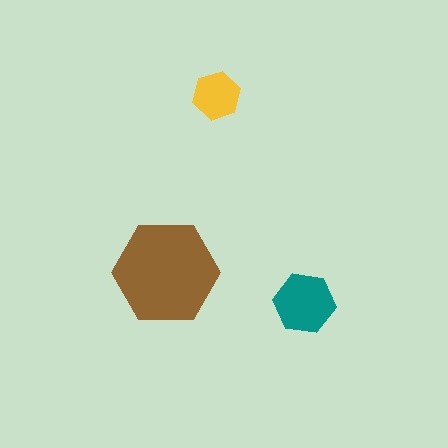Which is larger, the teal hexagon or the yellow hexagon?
The teal one.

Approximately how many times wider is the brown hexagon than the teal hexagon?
About 1.5 times wider.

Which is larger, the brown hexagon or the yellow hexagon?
The brown one.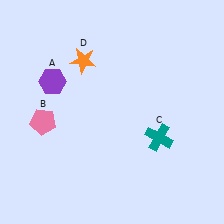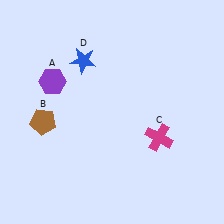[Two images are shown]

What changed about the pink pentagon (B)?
In Image 1, B is pink. In Image 2, it changed to brown.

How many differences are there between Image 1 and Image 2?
There are 3 differences between the two images.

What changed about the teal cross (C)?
In Image 1, C is teal. In Image 2, it changed to magenta.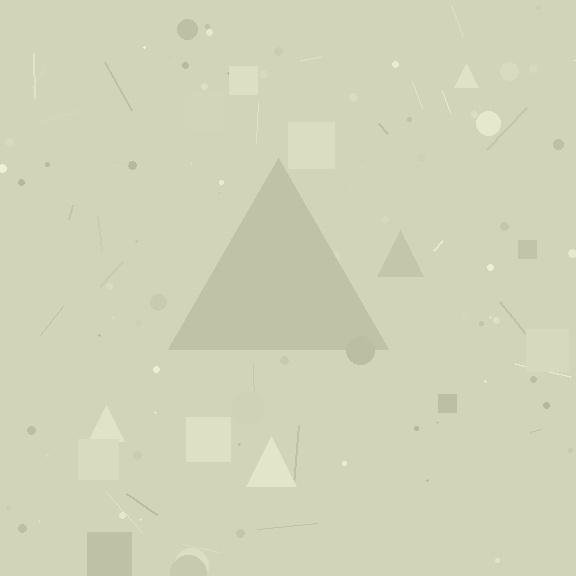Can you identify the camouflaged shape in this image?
The camouflaged shape is a triangle.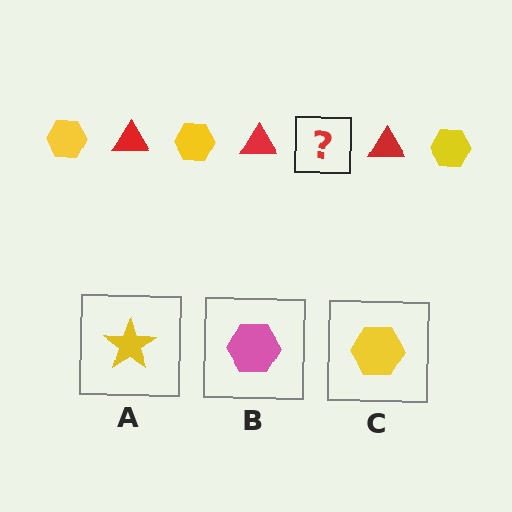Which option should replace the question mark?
Option C.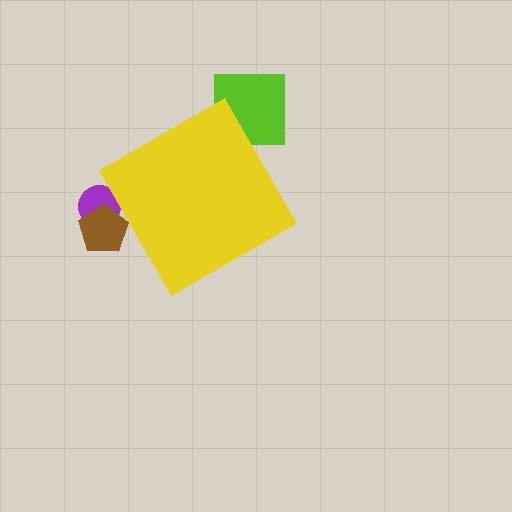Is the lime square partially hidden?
Yes, the lime square is partially hidden behind the yellow diamond.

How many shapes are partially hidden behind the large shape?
3 shapes are partially hidden.